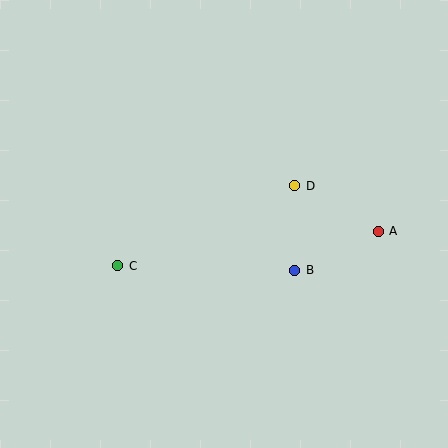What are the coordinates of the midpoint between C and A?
The midpoint between C and A is at (248, 249).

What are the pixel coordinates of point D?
Point D is at (295, 186).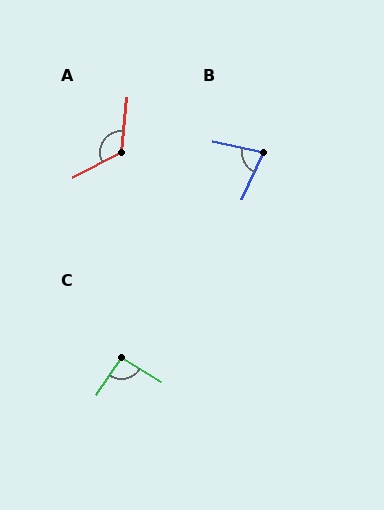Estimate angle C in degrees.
Approximately 93 degrees.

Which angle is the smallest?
B, at approximately 77 degrees.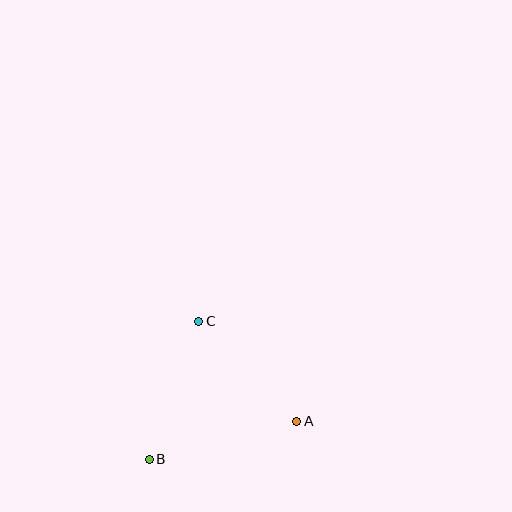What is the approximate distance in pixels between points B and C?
The distance between B and C is approximately 147 pixels.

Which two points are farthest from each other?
Points A and B are farthest from each other.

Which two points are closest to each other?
Points A and C are closest to each other.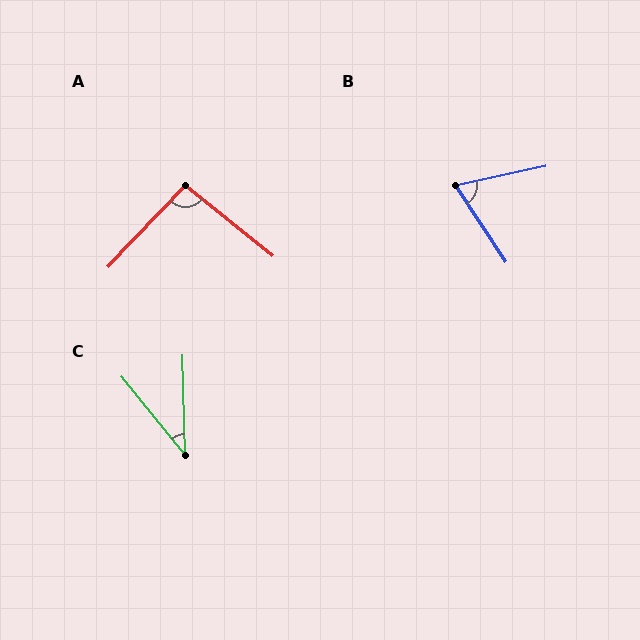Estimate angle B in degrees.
Approximately 69 degrees.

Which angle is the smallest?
C, at approximately 38 degrees.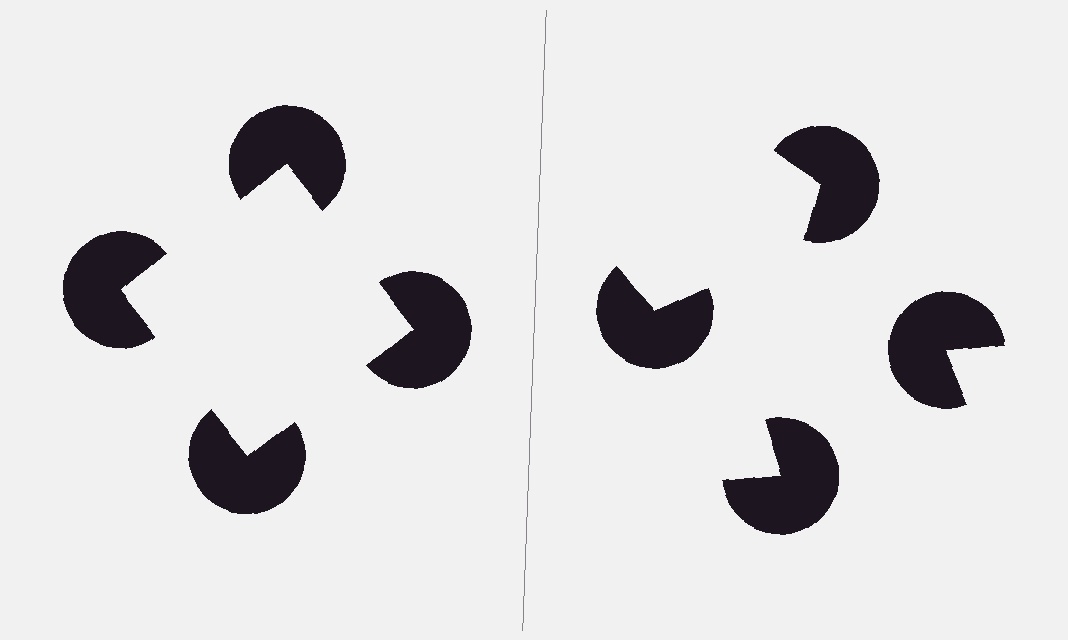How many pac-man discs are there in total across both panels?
8 — 4 on each side.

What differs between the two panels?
The pac-man discs are positioned identically on both sides; only the wedge orientations differ. On the left they align to a square; on the right they are misaligned.